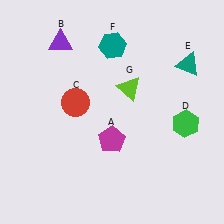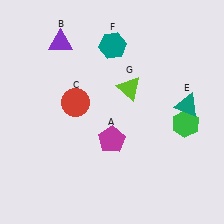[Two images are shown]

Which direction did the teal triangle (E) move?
The teal triangle (E) moved down.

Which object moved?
The teal triangle (E) moved down.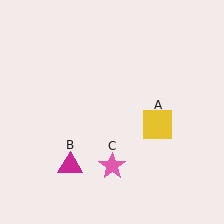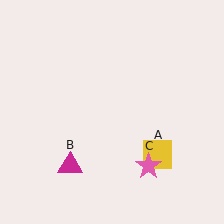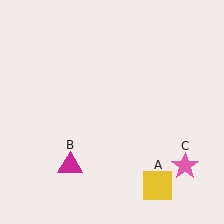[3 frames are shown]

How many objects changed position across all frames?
2 objects changed position: yellow square (object A), pink star (object C).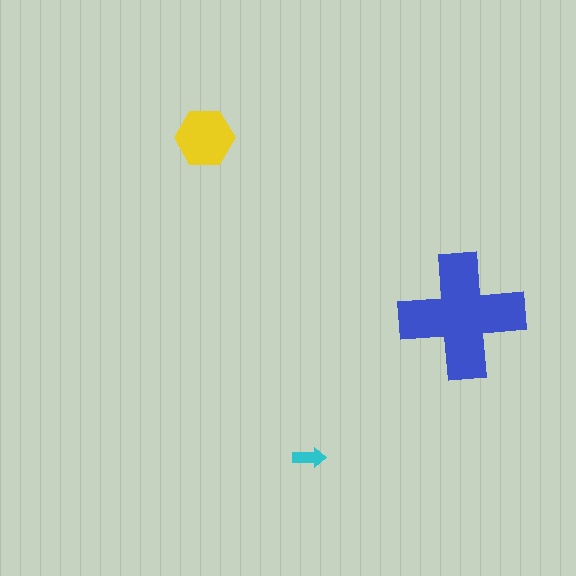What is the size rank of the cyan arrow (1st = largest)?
3rd.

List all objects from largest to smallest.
The blue cross, the yellow hexagon, the cyan arrow.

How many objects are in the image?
There are 3 objects in the image.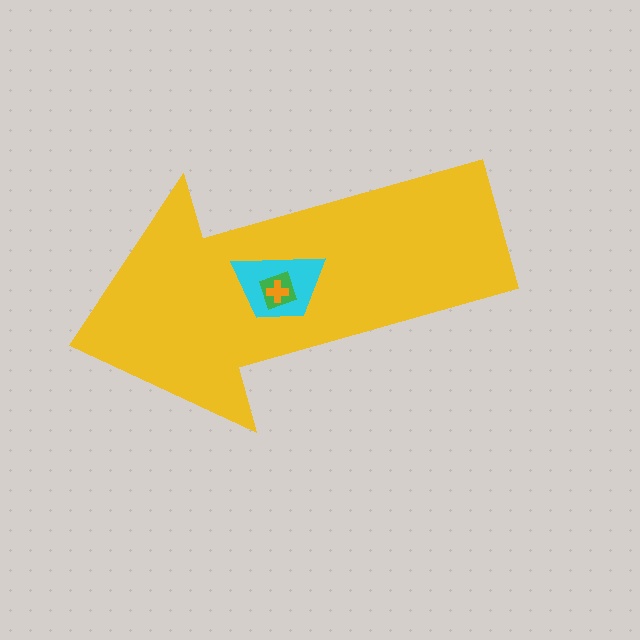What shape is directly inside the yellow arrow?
The cyan trapezoid.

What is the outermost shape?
The yellow arrow.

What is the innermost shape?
The orange cross.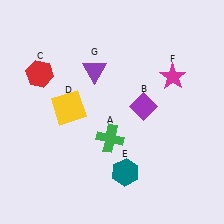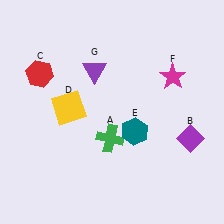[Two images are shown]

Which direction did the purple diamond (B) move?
The purple diamond (B) moved right.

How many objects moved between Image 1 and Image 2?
2 objects moved between the two images.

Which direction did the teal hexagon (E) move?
The teal hexagon (E) moved up.